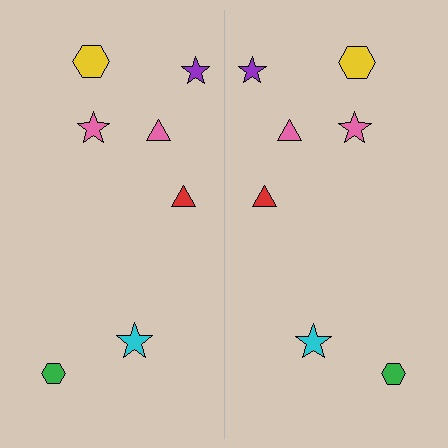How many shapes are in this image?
There are 14 shapes in this image.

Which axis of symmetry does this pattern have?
The pattern has a vertical axis of symmetry running through the center of the image.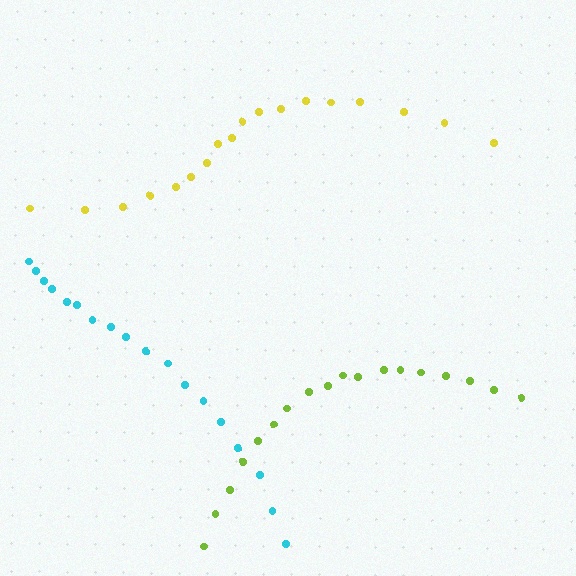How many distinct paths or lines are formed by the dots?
There are 3 distinct paths.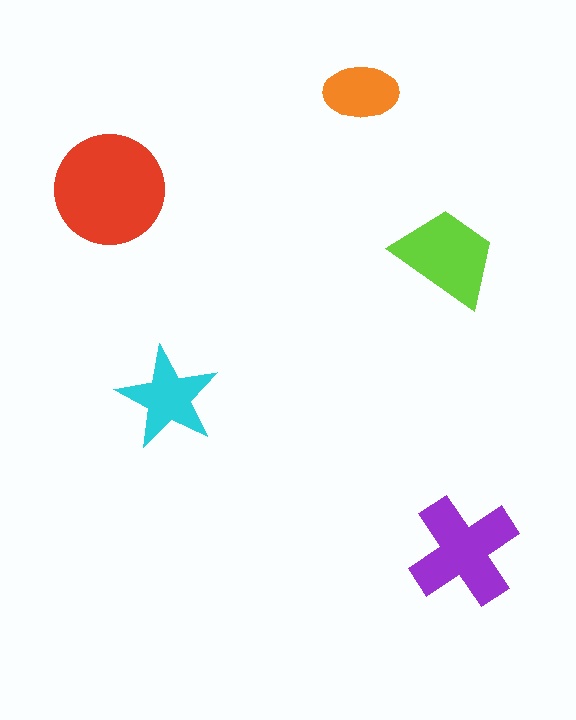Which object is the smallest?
The orange ellipse.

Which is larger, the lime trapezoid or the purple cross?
The purple cross.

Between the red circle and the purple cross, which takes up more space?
The red circle.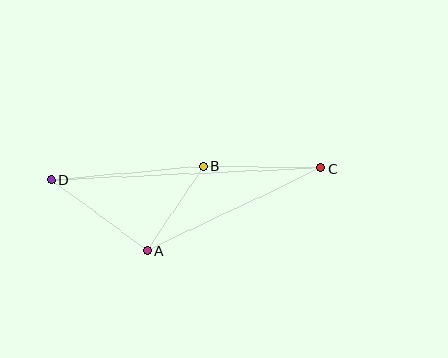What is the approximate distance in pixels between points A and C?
The distance between A and C is approximately 192 pixels.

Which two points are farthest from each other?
Points C and D are farthest from each other.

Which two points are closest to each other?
Points A and B are closest to each other.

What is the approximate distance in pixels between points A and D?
The distance between A and D is approximately 119 pixels.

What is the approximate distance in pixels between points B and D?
The distance between B and D is approximately 153 pixels.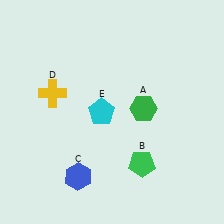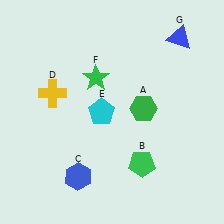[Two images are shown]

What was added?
A green star (F), a blue triangle (G) were added in Image 2.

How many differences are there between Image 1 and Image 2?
There are 2 differences between the two images.